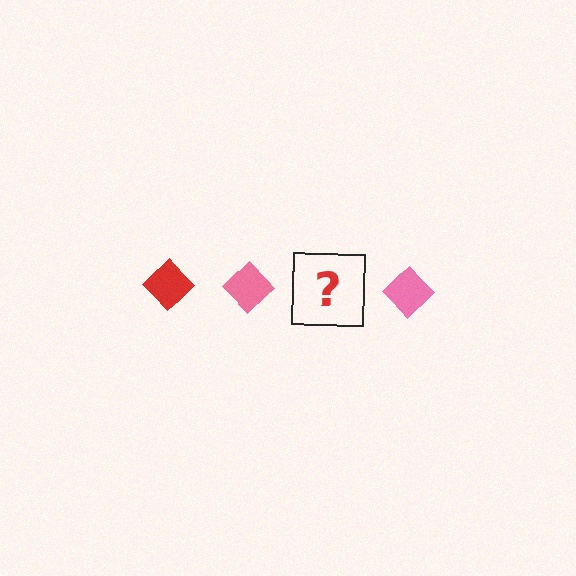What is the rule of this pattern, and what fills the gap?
The rule is that the pattern cycles through red, pink diamonds. The gap should be filled with a red diamond.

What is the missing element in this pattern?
The missing element is a red diamond.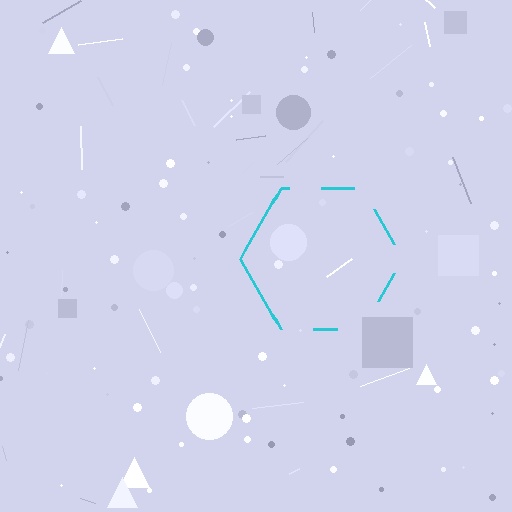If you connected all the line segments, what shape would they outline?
They would outline a hexagon.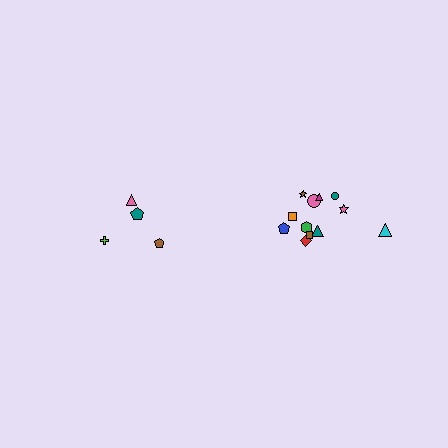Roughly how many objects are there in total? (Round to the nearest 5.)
Roughly 15 objects in total.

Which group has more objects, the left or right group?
The right group.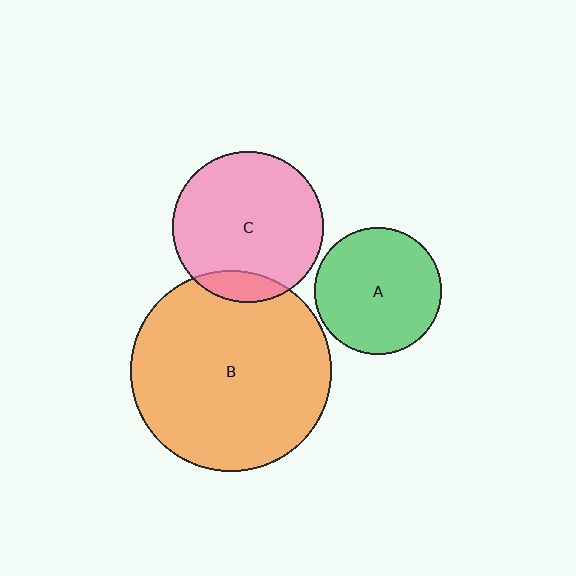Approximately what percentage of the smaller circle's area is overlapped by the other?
Approximately 10%.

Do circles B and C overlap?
Yes.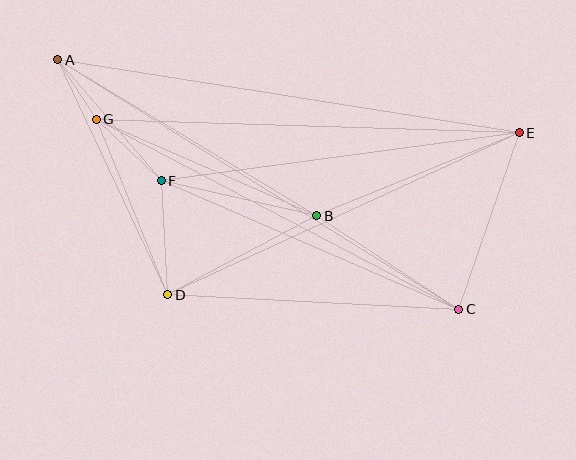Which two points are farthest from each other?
Points A and C are farthest from each other.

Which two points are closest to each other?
Points A and G are closest to each other.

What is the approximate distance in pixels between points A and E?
The distance between A and E is approximately 467 pixels.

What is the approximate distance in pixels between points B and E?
The distance between B and E is approximately 219 pixels.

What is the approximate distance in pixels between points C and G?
The distance between C and G is approximately 409 pixels.